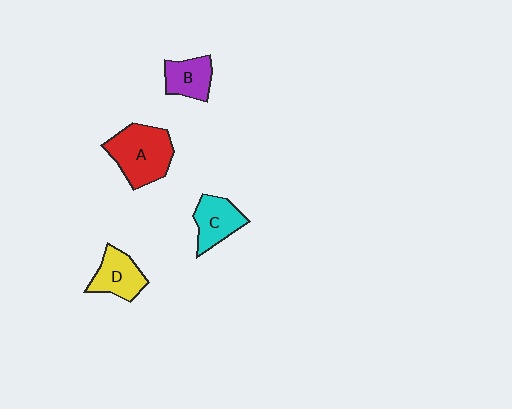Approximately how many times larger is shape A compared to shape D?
Approximately 1.6 times.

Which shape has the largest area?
Shape A (red).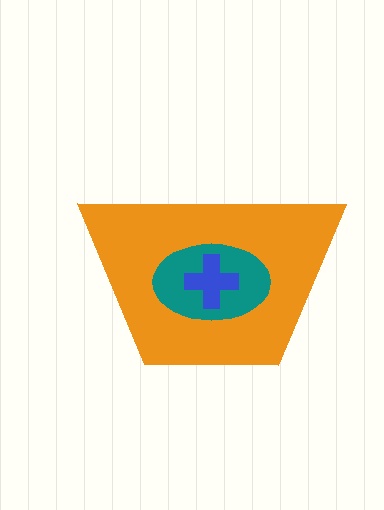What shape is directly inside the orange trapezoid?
The teal ellipse.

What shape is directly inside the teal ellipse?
The blue cross.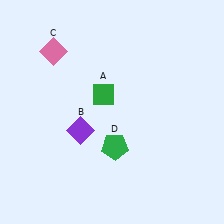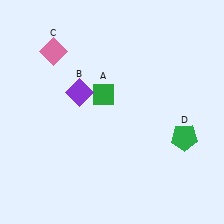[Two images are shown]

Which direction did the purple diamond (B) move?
The purple diamond (B) moved up.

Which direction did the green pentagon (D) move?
The green pentagon (D) moved right.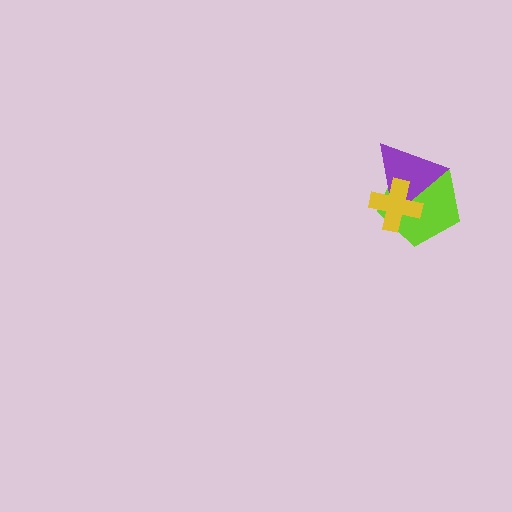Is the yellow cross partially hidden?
No, no other shape covers it.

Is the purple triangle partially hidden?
Yes, it is partially covered by another shape.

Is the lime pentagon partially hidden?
Yes, it is partially covered by another shape.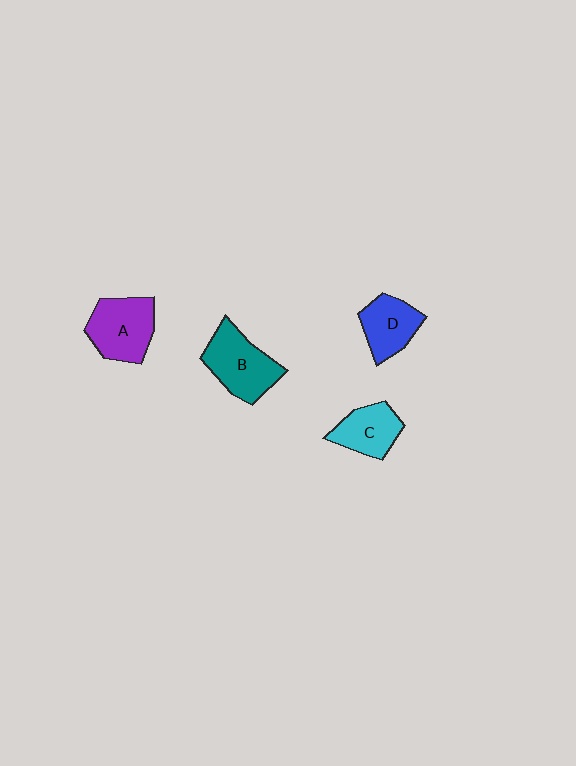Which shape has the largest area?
Shape B (teal).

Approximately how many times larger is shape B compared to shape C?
Approximately 1.4 times.